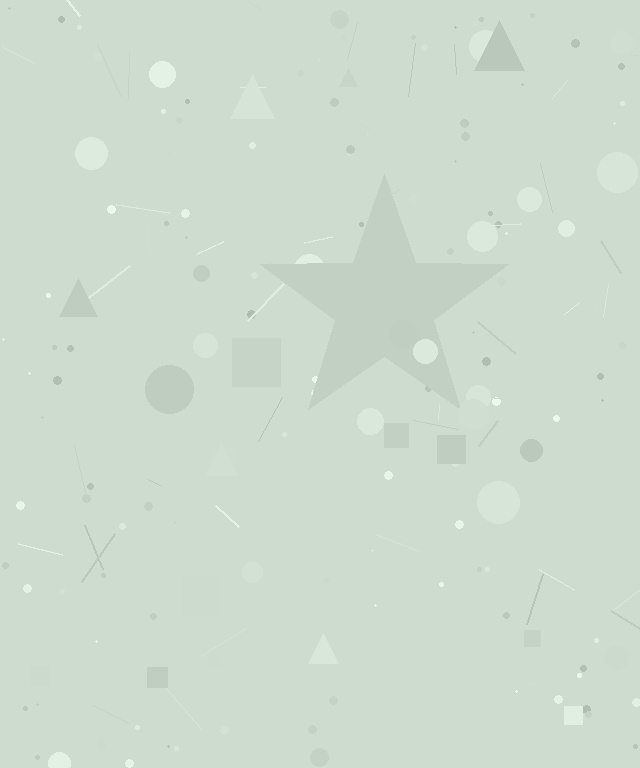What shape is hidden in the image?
A star is hidden in the image.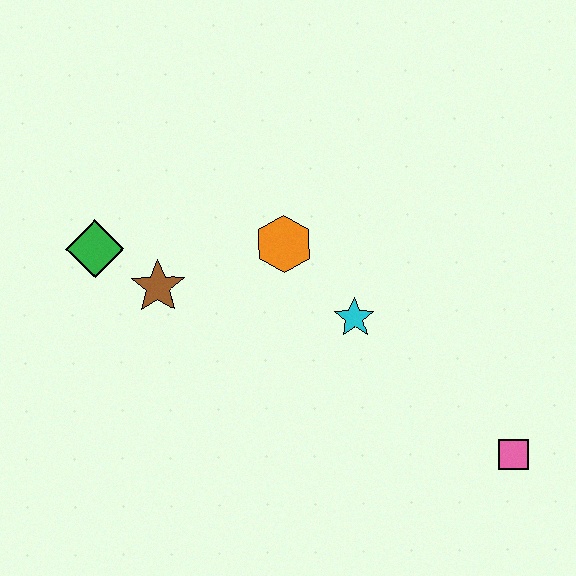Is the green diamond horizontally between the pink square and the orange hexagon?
No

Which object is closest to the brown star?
The green diamond is closest to the brown star.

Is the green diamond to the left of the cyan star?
Yes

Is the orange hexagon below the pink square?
No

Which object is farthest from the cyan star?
The green diamond is farthest from the cyan star.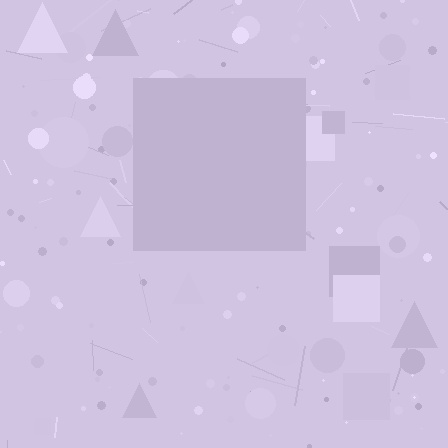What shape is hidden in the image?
A square is hidden in the image.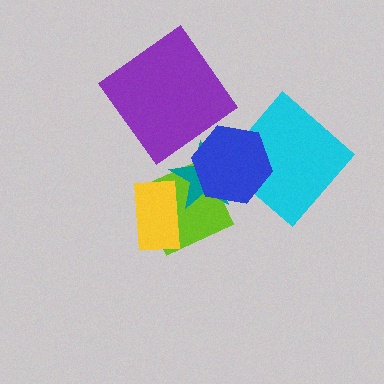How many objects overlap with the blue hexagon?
3 objects overlap with the blue hexagon.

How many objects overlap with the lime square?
3 objects overlap with the lime square.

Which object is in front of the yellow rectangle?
The teal star is in front of the yellow rectangle.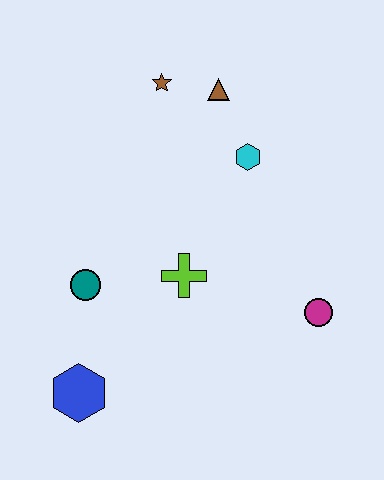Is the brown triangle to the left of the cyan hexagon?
Yes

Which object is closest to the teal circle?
The lime cross is closest to the teal circle.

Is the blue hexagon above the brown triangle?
No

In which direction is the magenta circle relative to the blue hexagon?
The magenta circle is to the right of the blue hexagon.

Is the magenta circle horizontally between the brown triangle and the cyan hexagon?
No